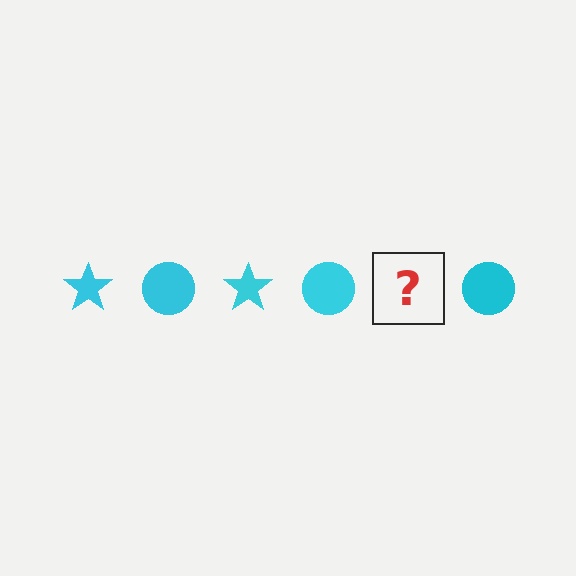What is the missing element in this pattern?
The missing element is a cyan star.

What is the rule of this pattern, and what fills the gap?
The rule is that the pattern cycles through star, circle shapes in cyan. The gap should be filled with a cyan star.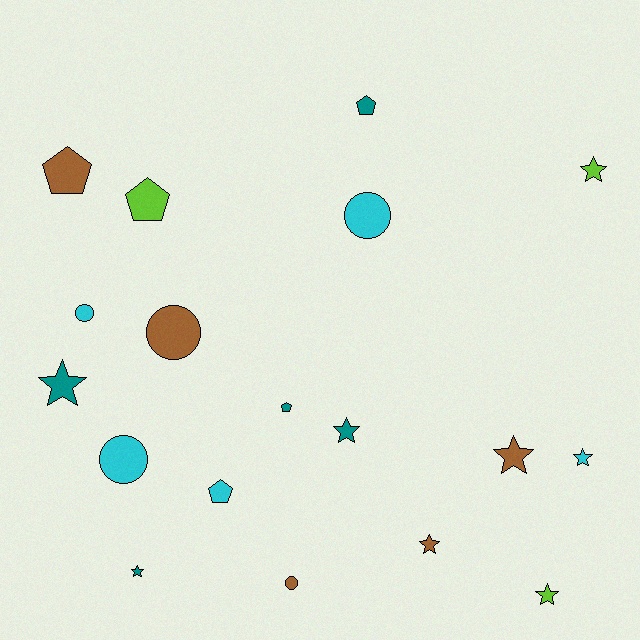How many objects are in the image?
There are 18 objects.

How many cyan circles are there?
There are 3 cyan circles.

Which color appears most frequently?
Cyan, with 5 objects.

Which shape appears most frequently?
Star, with 8 objects.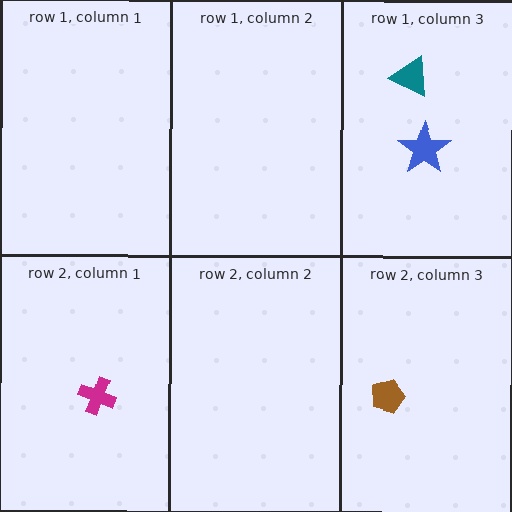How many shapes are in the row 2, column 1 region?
1.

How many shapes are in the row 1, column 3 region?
2.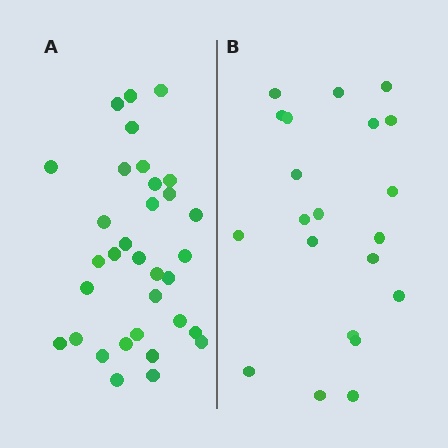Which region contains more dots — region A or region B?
Region A (the left region) has more dots.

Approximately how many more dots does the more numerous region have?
Region A has roughly 12 or so more dots than region B.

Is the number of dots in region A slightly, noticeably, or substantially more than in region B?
Region A has substantially more. The ratio is roughly 1.6 to 1.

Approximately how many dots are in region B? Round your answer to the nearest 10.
About 20 dots. (The exact count is 21, which rounds to 20.)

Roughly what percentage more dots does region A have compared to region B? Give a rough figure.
About 55% more.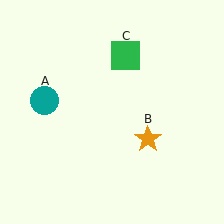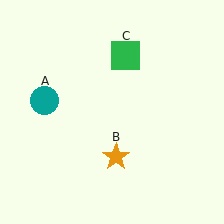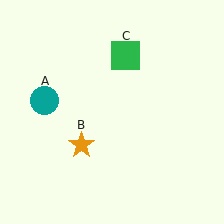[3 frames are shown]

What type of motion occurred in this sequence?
The orange star (object B) rotated clockwise around the center of the scene.